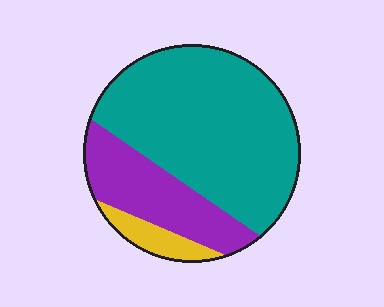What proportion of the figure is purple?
Purple covers 25% of the figure.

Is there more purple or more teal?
Teal.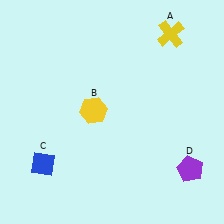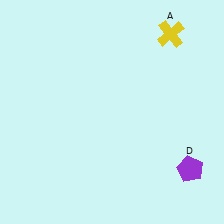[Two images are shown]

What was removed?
The blue diamond (C), the yellow hexagon (B) were removed in Image 2.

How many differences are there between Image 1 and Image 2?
There are 2 differences between the two images.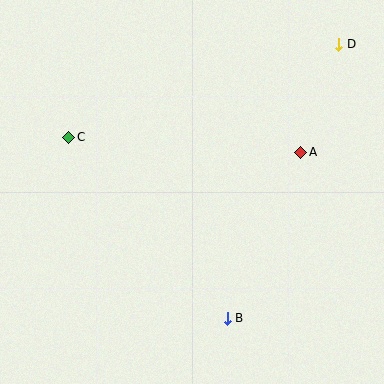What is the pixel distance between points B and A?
The distance between B and A is 181 pixels.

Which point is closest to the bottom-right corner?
Point B is closest to the bottom-right corner.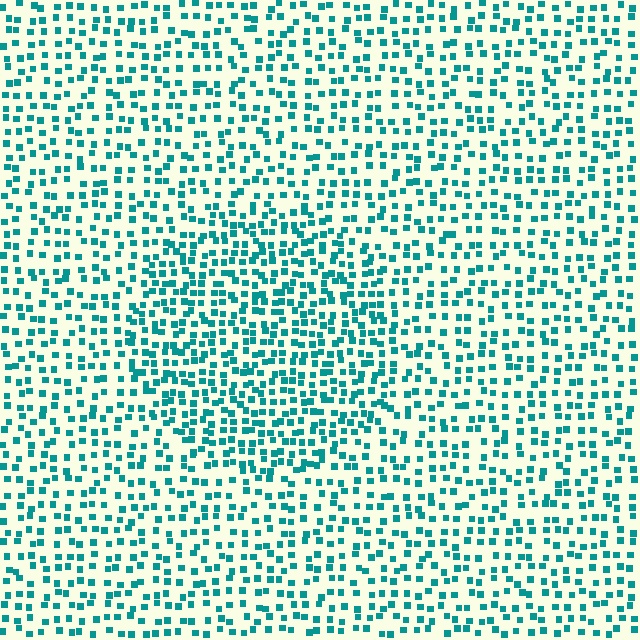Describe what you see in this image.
The image contains small teal elements arranged at two different densities. A circle-shaped region is visible where the elements are more densely packed than the surrounding area.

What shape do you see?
I see a circle.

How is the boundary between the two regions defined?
The boundary is defined by a change in element density (approximately 1.6x ratio). All elements are the same color, size, and shape.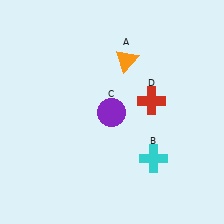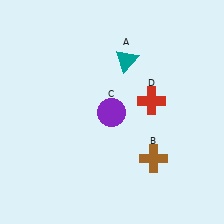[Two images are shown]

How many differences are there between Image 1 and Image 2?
There are 2 differences between the two images.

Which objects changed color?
A changed from orange to teal. B changed from cyan to brown.